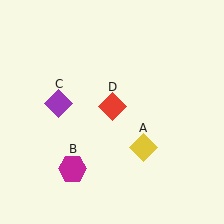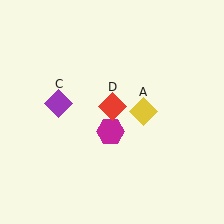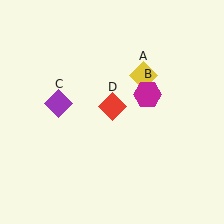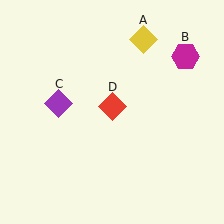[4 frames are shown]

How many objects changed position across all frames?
2 objects changed position: yellow diamond (object A), magenta hexagon (object B).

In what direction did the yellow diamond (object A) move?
The yellow diamond (object A) moved up.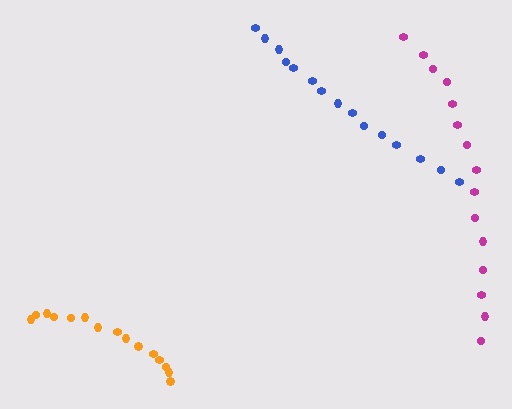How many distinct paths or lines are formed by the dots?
There are 3 distinct paths.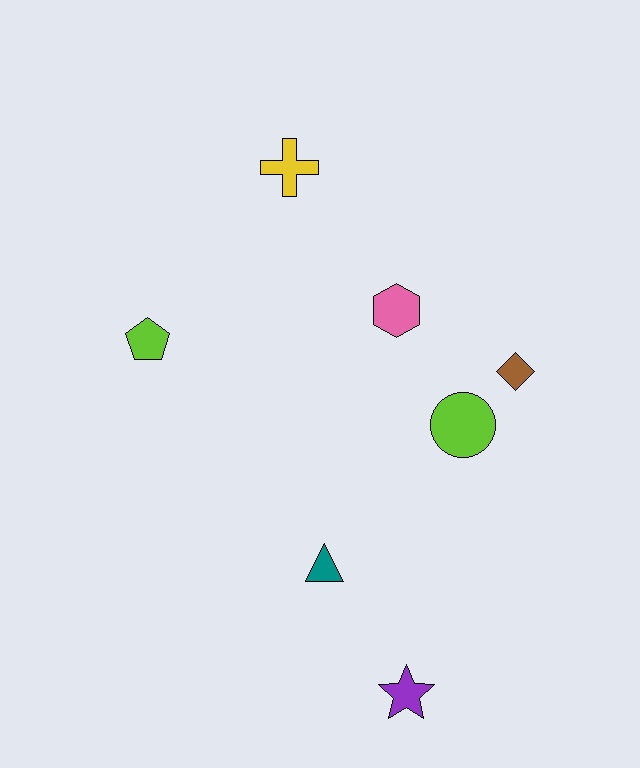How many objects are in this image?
There are 7 objects.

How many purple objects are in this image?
There is 1 purple object.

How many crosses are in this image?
There is 1 cross.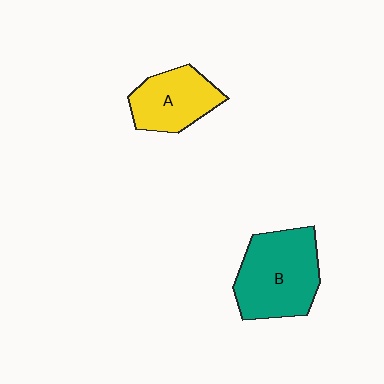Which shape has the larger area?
Shape B (teal).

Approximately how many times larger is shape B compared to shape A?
Approximately 1.5 times.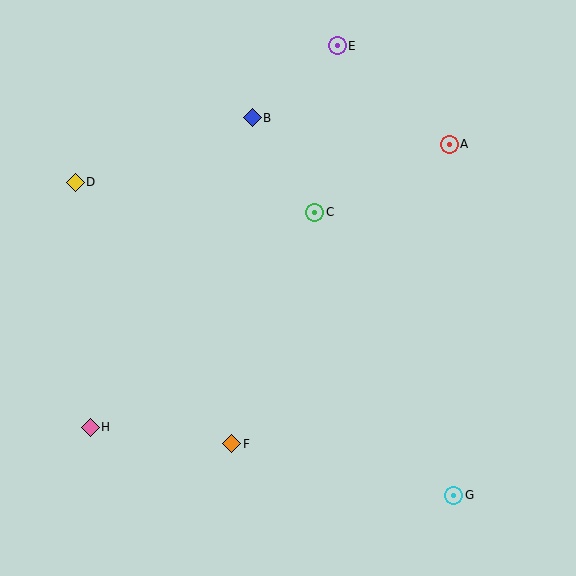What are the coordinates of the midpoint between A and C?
The midpoint between A and C is at (382, 178).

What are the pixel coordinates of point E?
Point E is at (337, 46).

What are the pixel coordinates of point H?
Point H is at (90, 427).